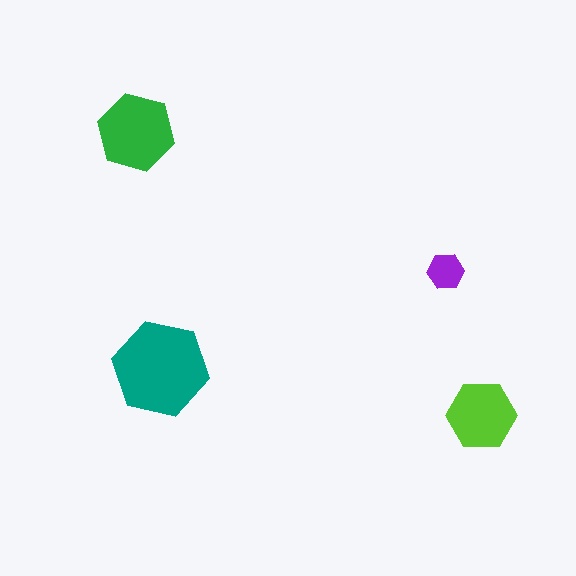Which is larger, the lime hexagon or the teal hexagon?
The teal one.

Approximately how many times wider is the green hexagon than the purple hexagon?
About 2 times wider.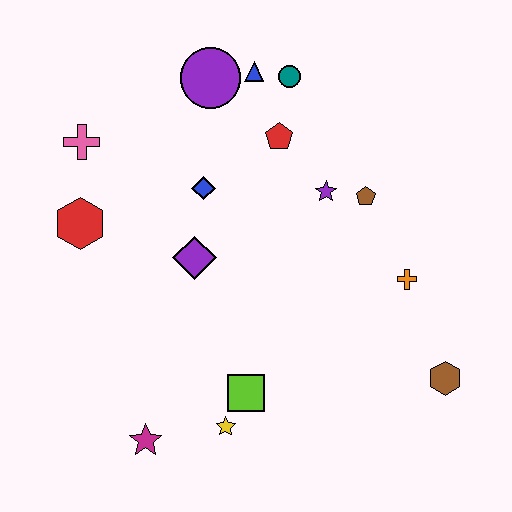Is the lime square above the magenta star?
Yes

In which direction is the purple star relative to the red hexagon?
The purple star is to the right of the red hexagon.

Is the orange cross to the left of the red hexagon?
No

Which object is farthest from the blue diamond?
The brown hexagon is farthest from the blue diamond.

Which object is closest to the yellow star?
The lime square is closest to the yellow star.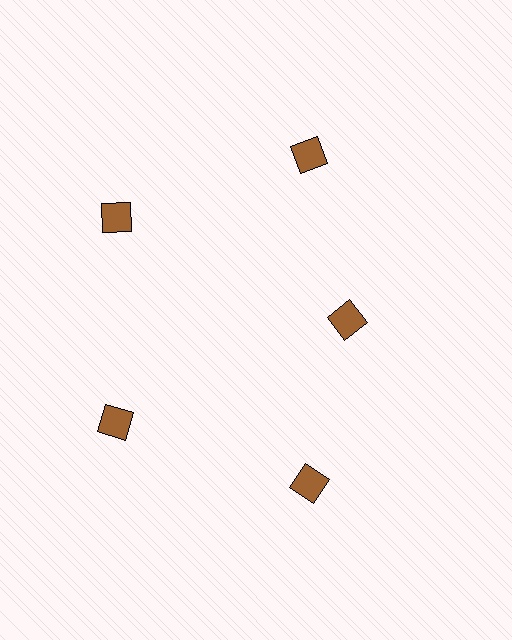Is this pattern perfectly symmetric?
No. The 5 brown diamonds are arranged in a ring, but one element near the 3 o'clock position is pulled inward toward the center, breaking the 5-fold rotational symmetry.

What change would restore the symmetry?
The symmetry would be restored by moving it outward, back onto the ring so that all 5 diamonds sit at equal angles and equal distance from the center.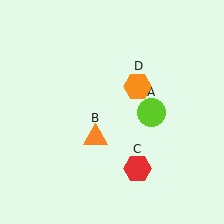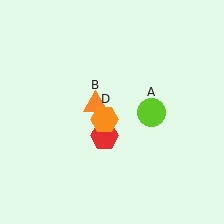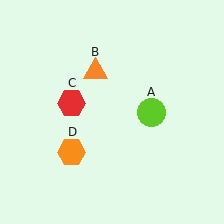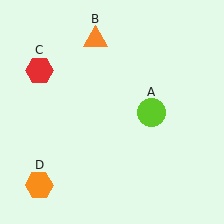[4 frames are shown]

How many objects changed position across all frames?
3 objects changed position: orange triangle (object B), red hexagon (object C), orange hexagon (object D).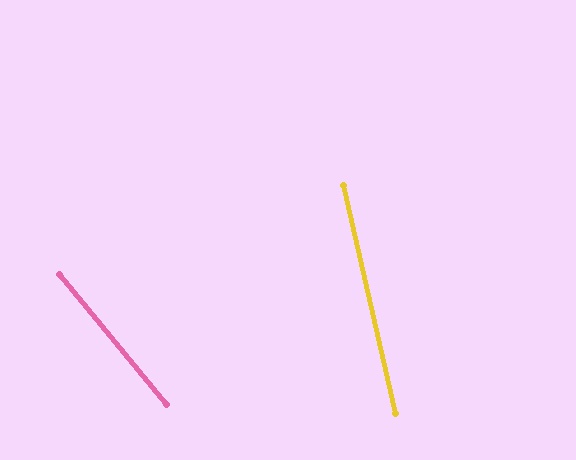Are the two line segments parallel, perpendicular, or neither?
Neither parallel nor perpendicular — they differ by about 27°.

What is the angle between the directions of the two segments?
Approximately 27 degrees.